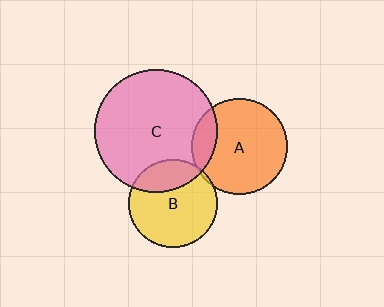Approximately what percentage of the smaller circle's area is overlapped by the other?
Approximately 15%.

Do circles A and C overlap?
Yes.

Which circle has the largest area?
Circle C (pink).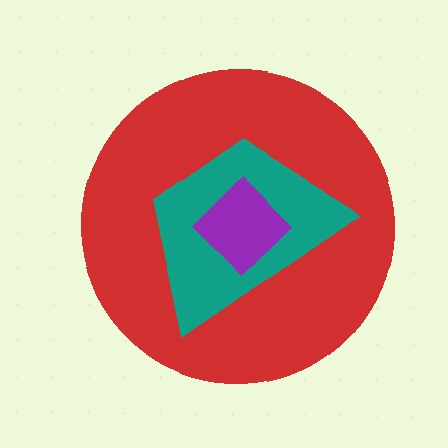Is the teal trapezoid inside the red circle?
Yes.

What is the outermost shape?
The red circle.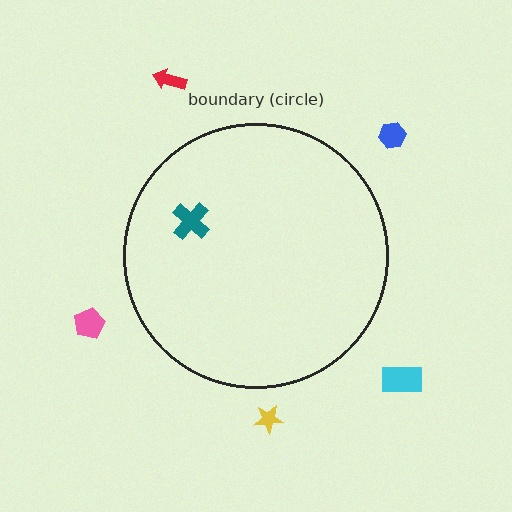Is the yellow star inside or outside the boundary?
Outside.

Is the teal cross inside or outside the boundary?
Inside.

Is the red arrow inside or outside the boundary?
Outside.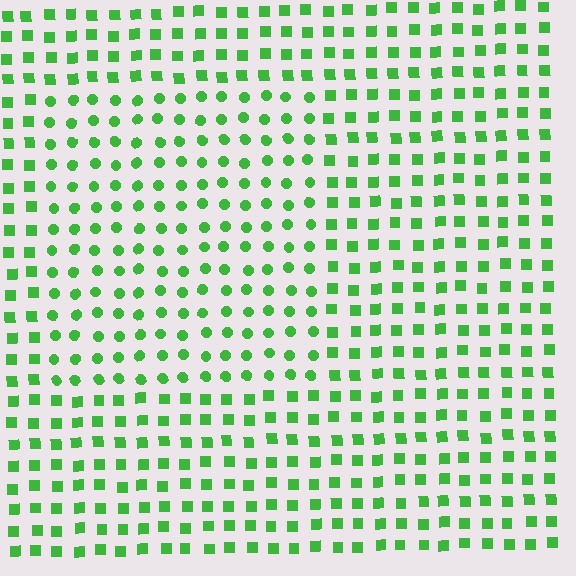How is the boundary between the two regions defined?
The boundary is defined by a change in element shape: circles inside vs. squares outside. All elements share the same color and spacing.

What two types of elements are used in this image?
The image uses circles inside the rectangle region and squares outside it.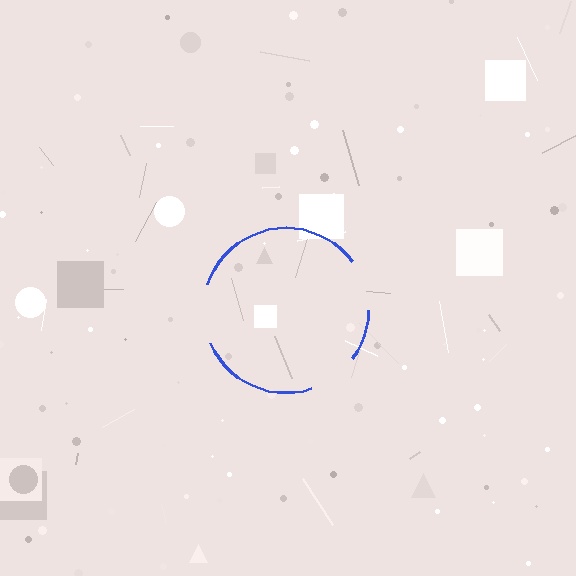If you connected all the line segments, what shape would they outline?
They would outline a circle.